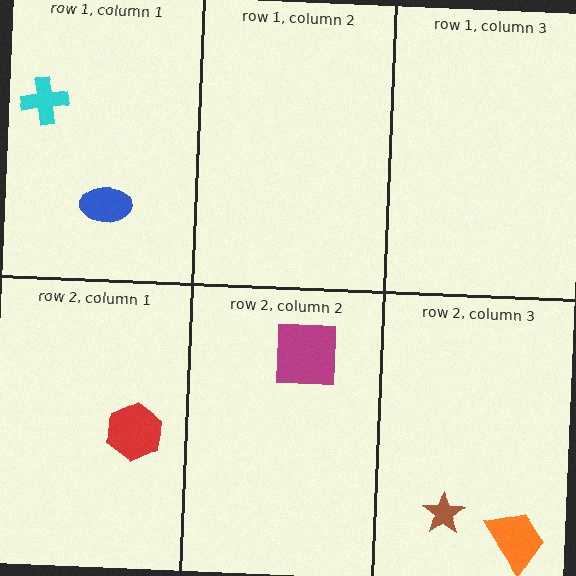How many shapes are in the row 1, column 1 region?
2.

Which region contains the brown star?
The row 2, column 3 region.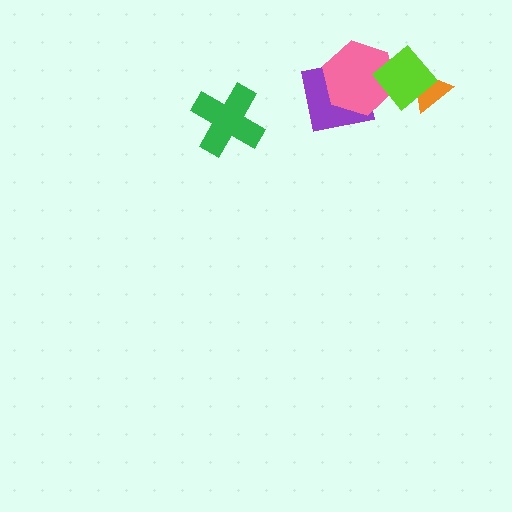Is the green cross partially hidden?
No, no other shape covers it.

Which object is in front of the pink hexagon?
The lime diamond is in front of the pink hexagon.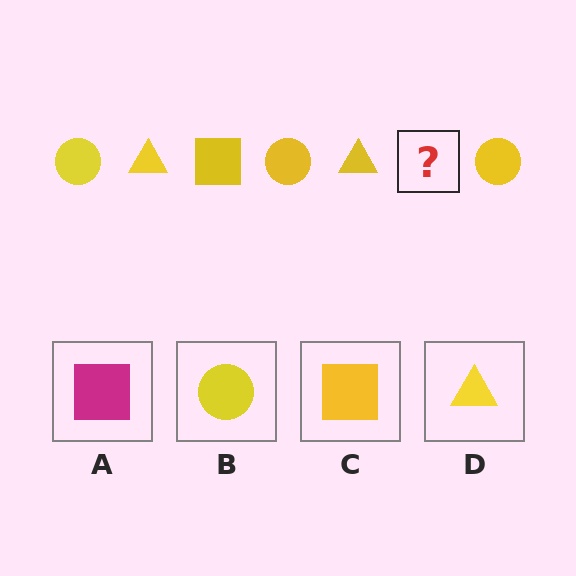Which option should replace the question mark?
Option C.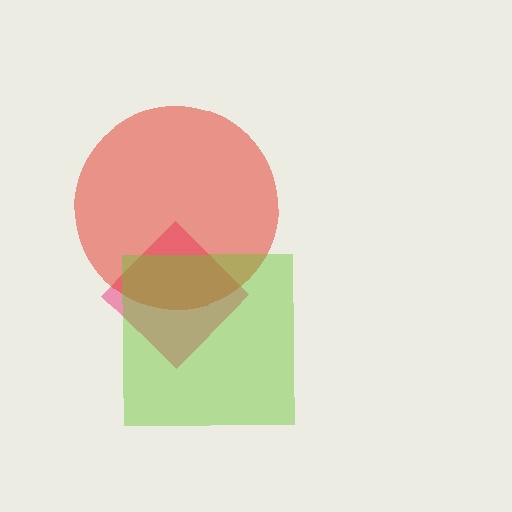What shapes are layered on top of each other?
The layered shapes are: a pink diamond, a red circle, a lime square.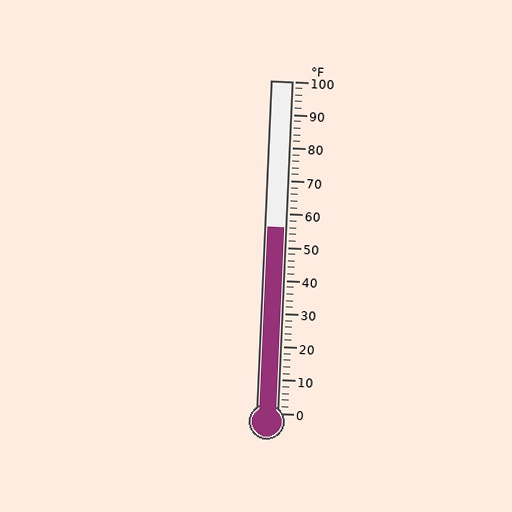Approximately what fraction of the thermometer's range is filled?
The thermometer is filled to approximately 55% of its range.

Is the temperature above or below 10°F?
The temperature is above 10°F.